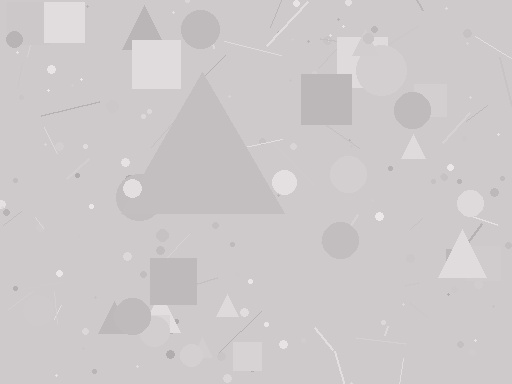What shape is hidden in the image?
A triangle is hidden in the image.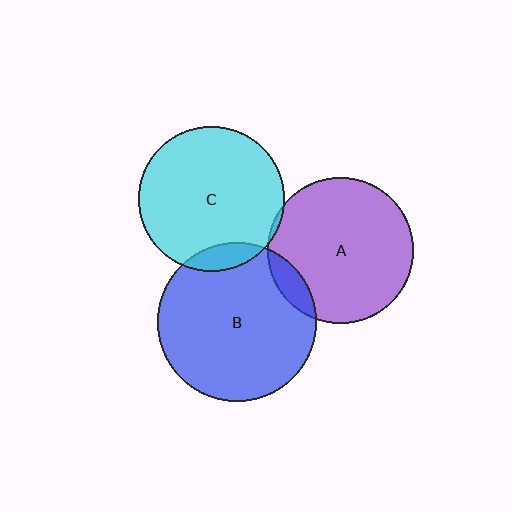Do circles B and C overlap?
Yes.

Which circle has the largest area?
Circle B (blue).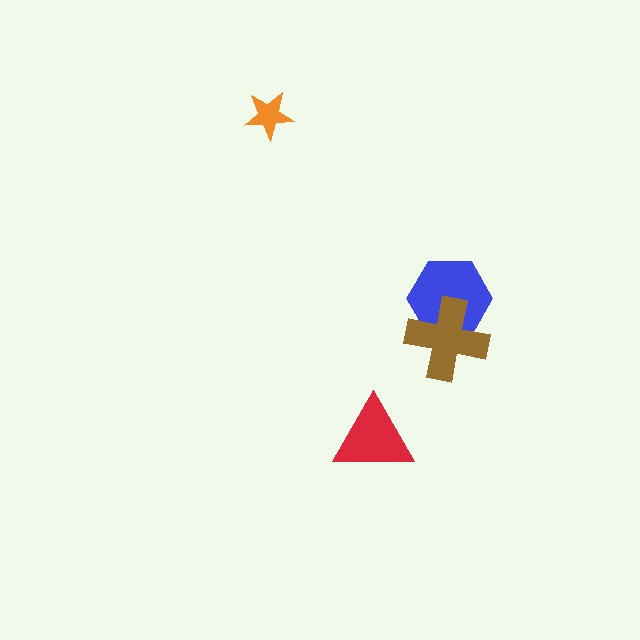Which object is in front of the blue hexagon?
The brown cross is in front of the blue hexagon.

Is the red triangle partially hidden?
No, no other shape covers it.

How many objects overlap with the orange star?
0 objects overlap with the orange star.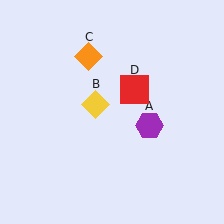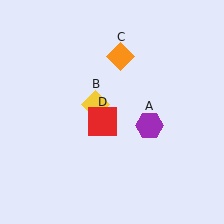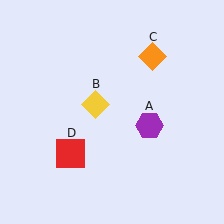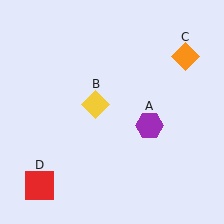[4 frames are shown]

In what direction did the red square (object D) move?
The red square (object D) moved down and to the left.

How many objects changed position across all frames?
2 objects changed position: orange diamond (object C), red square (object D).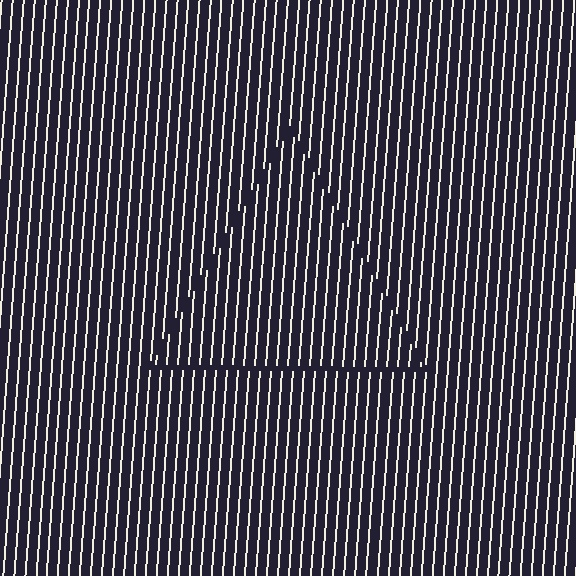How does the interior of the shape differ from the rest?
The interior of the shape contains the same grating, shifted by half a period — the contour is defined by the phase discontinuity where line-ends from the inner and outer gratings abut.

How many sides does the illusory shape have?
3 sides — the line-ends trace a triangle.